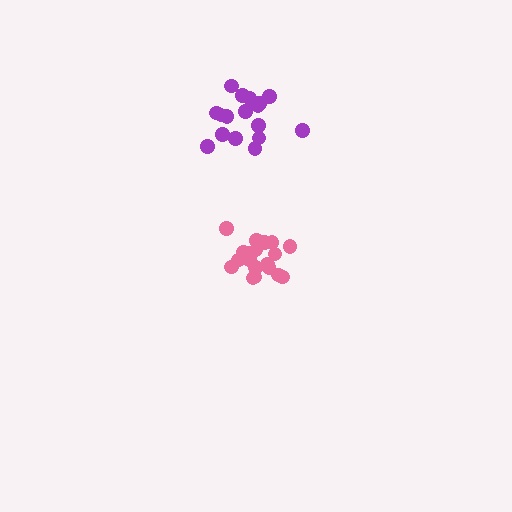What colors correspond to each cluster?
The clusters are colored: purple, pink.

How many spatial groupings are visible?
There are 2 spatial groupings.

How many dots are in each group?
Group 1: 18 dots, Group 2: 20 dots (38 total).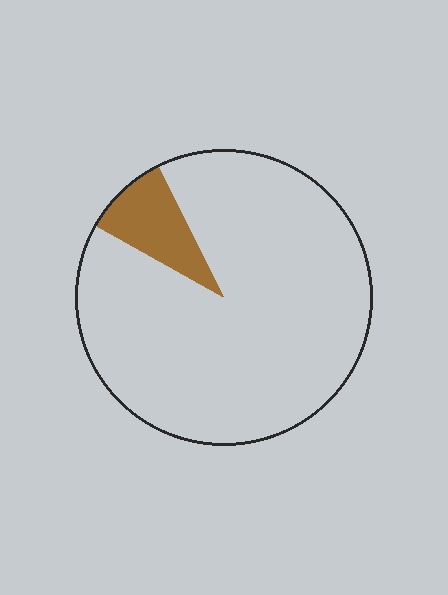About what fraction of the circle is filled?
About one tenth (1/10).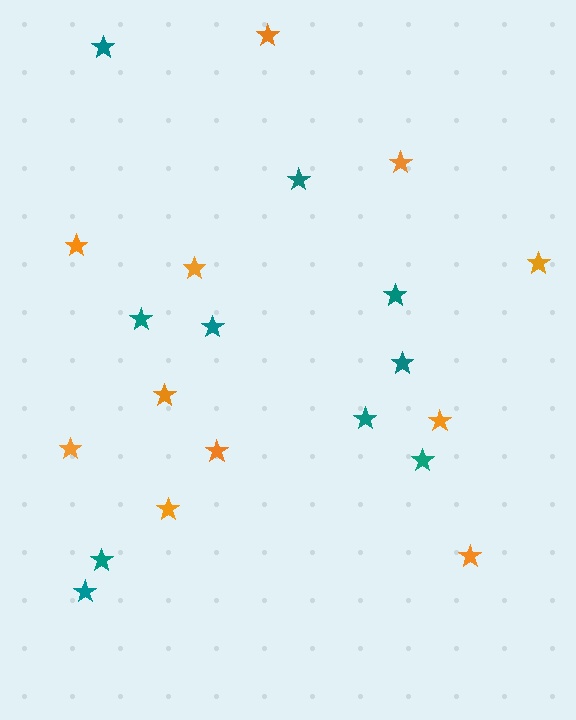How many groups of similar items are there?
There are 2 groups: one group of teal stars (10) and one group of orange stars (11).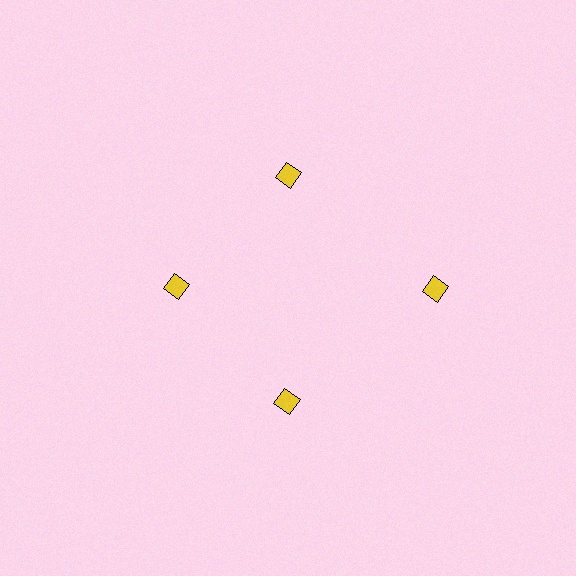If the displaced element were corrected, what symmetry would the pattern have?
It would have 4-fold rotational symmetry — the pattern would map onto itself every 90 degrees.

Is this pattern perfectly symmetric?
No. The 4 yellow diamonds are arranged in a ring, but one element near the 3 o'clock position is pushed outward from the center, breaking the 4-fold rotational symmetry.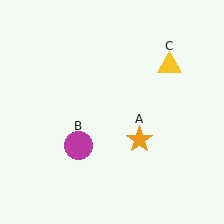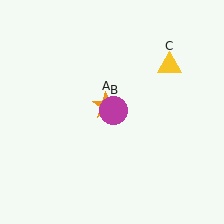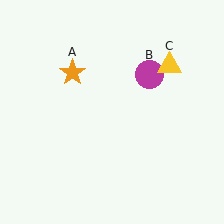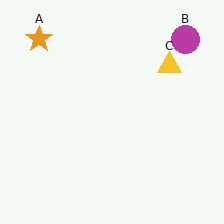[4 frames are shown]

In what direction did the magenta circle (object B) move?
The magenta circle (object B) moved up and to the right.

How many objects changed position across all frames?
2 objects changed position: orange star (object A), magenta circle (object B).